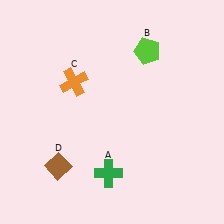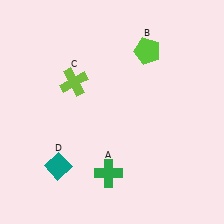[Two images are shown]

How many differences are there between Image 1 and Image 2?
There are 2 differences between the two images.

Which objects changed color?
C changed from orange to lime. D changed from brown to teal.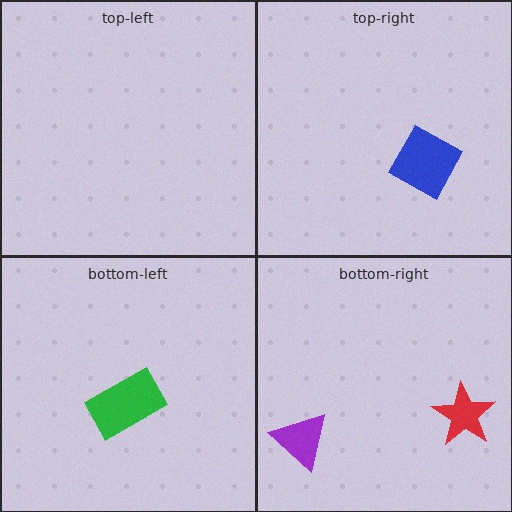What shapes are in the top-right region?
The blue square.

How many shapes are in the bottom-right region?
2.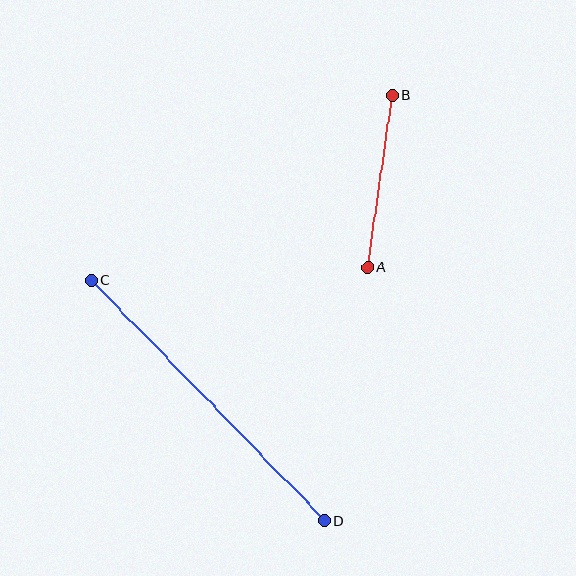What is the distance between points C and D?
The distance is approximately 335 pixels.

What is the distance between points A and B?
The distance is approximately 174 pixels.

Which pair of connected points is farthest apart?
Points C and D are farthest apart.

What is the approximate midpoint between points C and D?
The midpoint is at approximately (208, 400) pixels.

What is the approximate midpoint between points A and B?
The midpoint is at approximately (380, 181) pixels.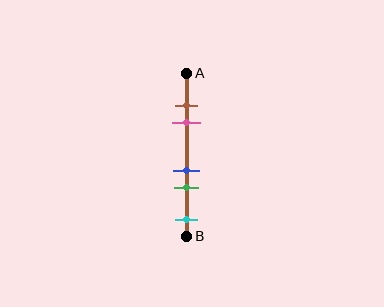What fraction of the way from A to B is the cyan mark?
The cyan mark is approximately 90% (0.9) of the way from A to B.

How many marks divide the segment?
There are 5 marks dividing the segment.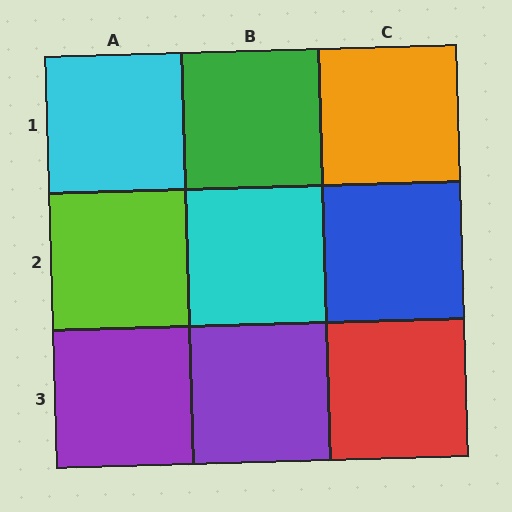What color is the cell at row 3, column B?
Purple.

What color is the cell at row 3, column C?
Red.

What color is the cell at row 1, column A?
Cyan.